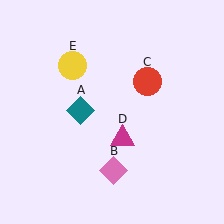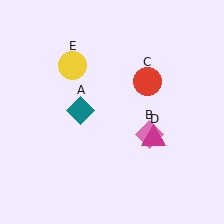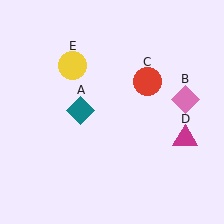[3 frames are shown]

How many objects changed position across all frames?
2 objects changed position: pink diamond (object B), magenta triangle (object D).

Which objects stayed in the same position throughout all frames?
Teal diamond (object A) and red circle (object C) and yellow circle (object E) remained stationary.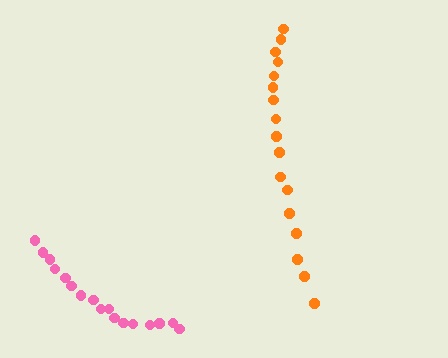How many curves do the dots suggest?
There are 2 distinct paths.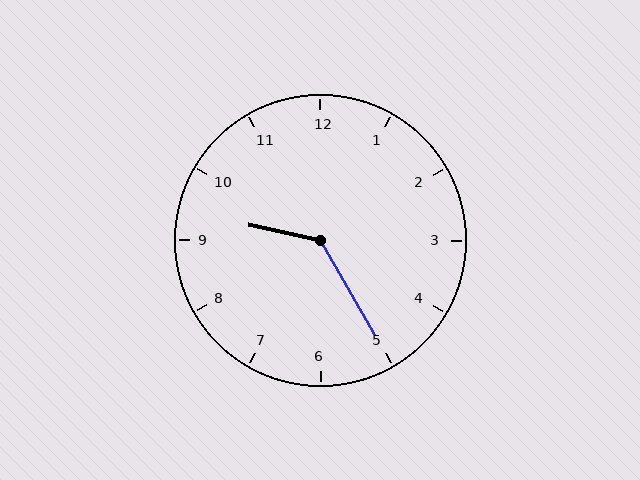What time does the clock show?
9:25.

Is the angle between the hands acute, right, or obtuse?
It is obtuse.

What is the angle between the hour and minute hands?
Approximately 132 degrees.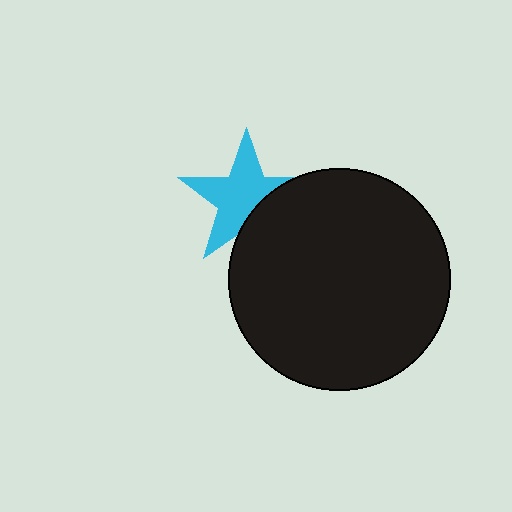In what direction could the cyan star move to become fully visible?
The cyan star could move toward the upper-left. That would shift it out from behind the black circle entirely.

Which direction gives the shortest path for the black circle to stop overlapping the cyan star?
Moving toward the lower-right gives the shortest separation.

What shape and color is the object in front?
The object in front is a black circle.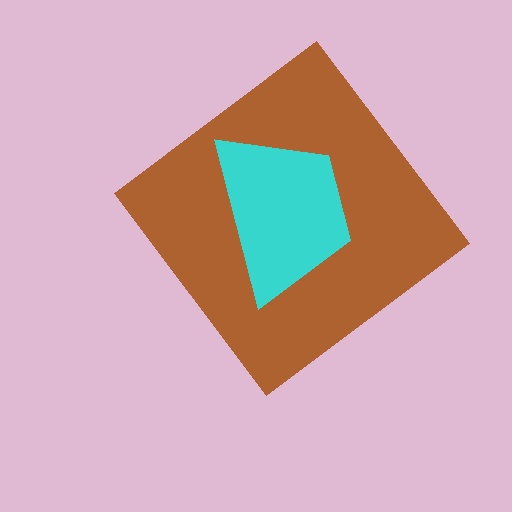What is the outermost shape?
The brown diamond.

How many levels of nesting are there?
2.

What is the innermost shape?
The cyan trapezoid.